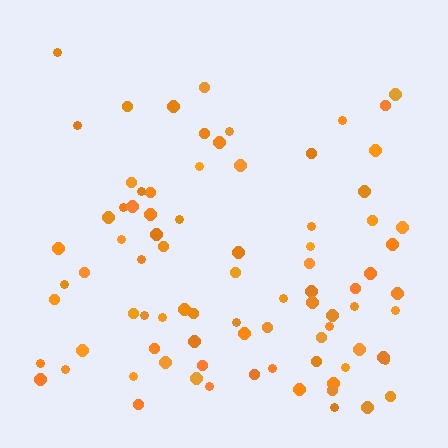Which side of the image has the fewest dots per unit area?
The top.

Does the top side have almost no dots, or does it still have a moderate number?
Still a moderate number, just noticeably fewer than the bottom.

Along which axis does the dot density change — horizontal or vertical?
Vertical.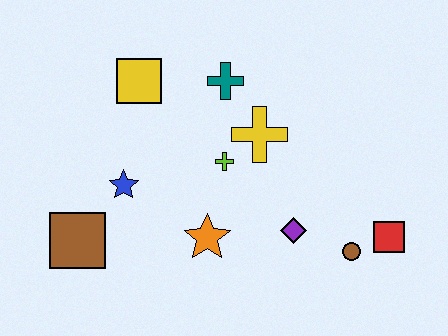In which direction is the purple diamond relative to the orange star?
The purple diamond is to the right of the orange star.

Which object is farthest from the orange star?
The red square is farthest from the orange star.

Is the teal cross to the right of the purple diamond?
No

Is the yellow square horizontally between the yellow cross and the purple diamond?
No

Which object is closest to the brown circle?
The red square is closest to the brown circle.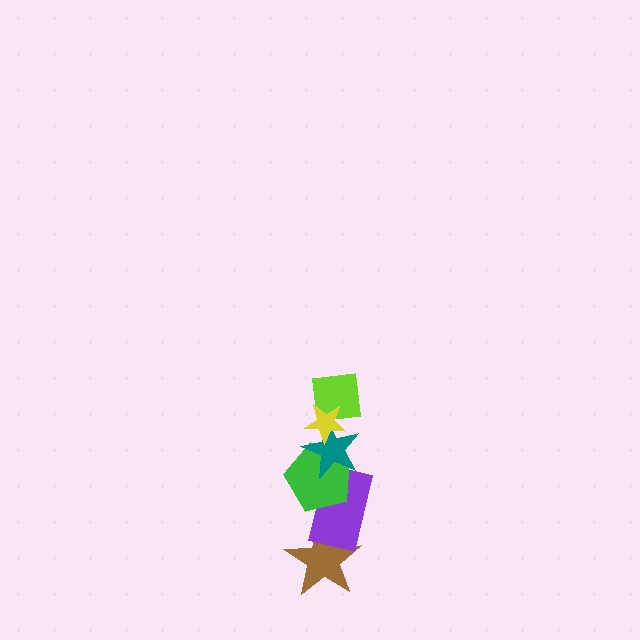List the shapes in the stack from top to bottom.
From top to bottom: the yellow star, the lime square, the teal star, the green pentagon, the purple rectangle, the brown star.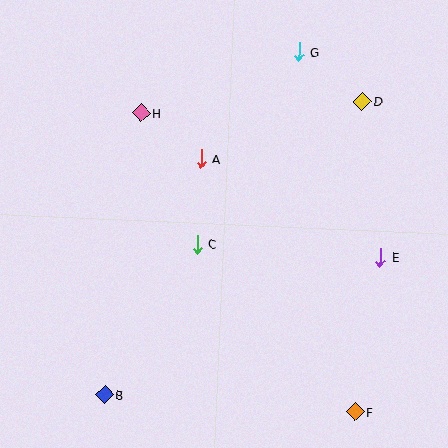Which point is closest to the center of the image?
Point C at (198, 244) is closest to the center.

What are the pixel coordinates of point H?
Point H is at (141, 113).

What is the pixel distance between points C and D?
The distance between C and D is 218 pixels.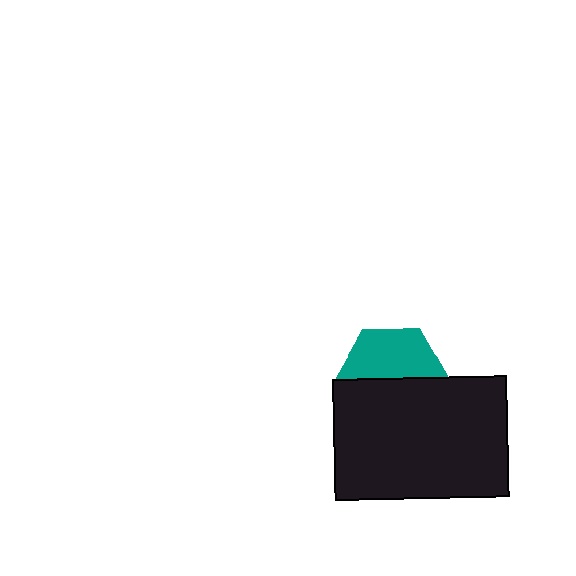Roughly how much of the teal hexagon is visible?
About half of it is visible (roughly 49%).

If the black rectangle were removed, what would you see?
You would see the complete teal hexagon.